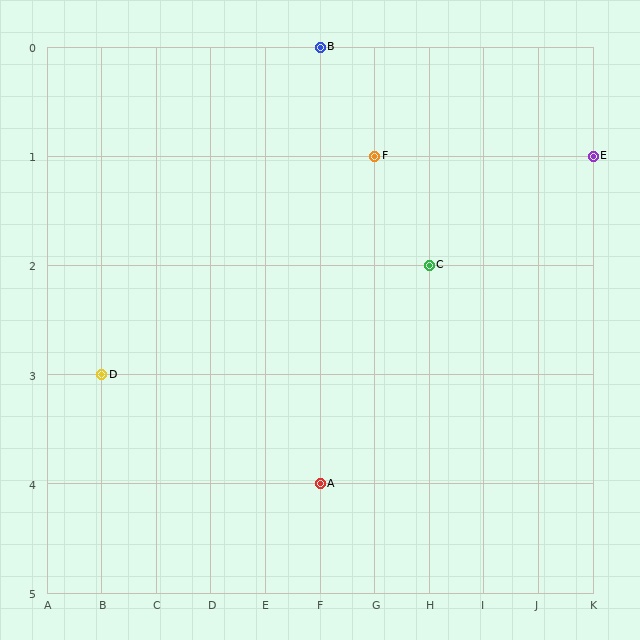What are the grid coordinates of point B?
Point B is at grid coordinates (F, 0).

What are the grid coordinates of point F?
Point F is at grid coordinates (G, 1).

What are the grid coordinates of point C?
Point C is at grid coordinates (H, 2).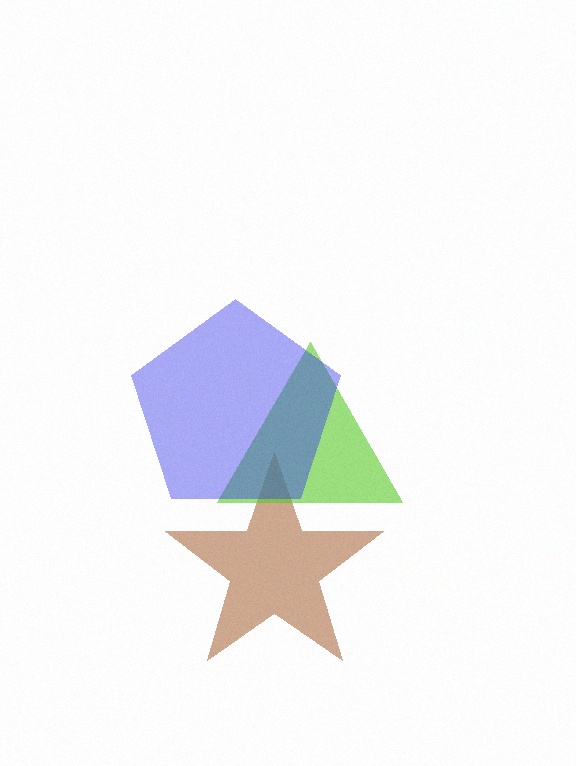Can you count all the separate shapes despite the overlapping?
Yes, there are 3 separate shapes.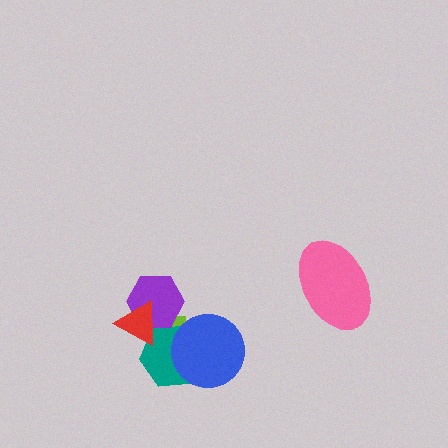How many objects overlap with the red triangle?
3 objects overlap with the red triangle.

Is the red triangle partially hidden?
No, no other shape covers it.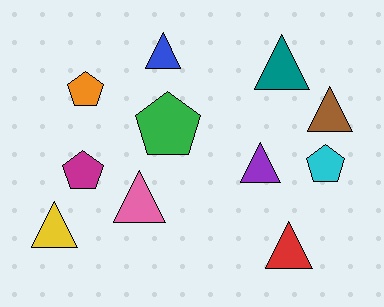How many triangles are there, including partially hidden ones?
There are 7 triangles.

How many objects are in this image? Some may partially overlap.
There are 11 objects.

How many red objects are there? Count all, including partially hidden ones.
There is 1 red object.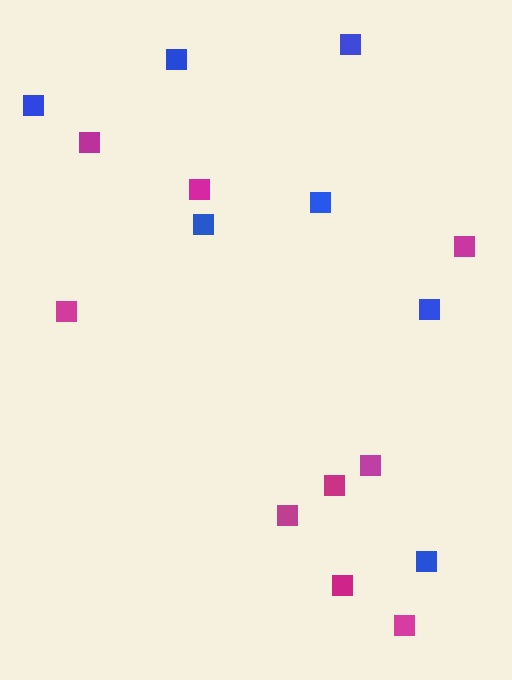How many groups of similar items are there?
There are 2 groups: one group of magenta squares (9) and one group of blue squares (7).